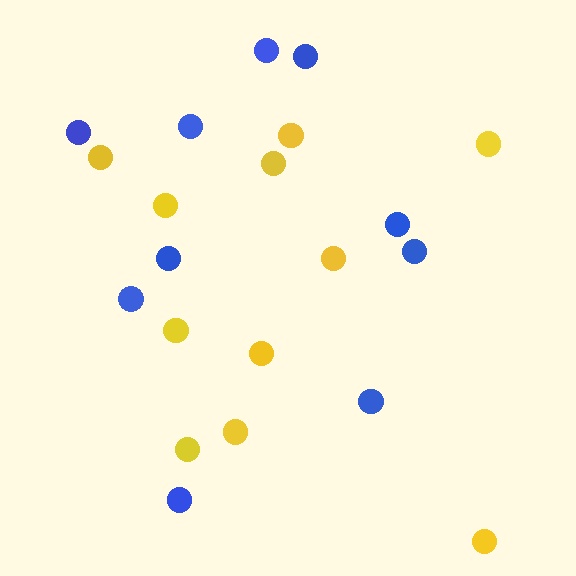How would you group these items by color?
There are 2 groups: one group of blue circles (10) and one group of yellow circles (11).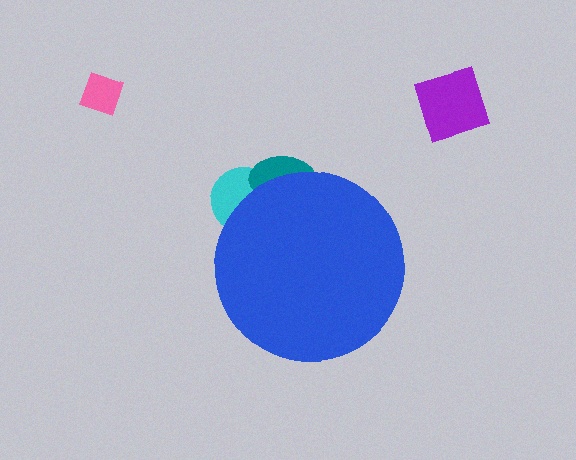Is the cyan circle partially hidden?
Yes, the cyan circle is partially hidden behind the blue circle.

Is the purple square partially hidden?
No, the purple square is fully visible.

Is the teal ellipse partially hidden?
Yes, the teal ellipse is partially hidden behind the blue circle.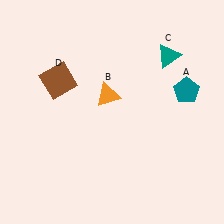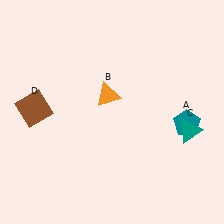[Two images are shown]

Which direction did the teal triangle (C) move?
The teal triangle (C) moved down.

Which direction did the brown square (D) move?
The brown square (D) moved down.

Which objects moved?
The objects that moved are: the teal pentagon (A), the teal triangle (C), the brown square (D).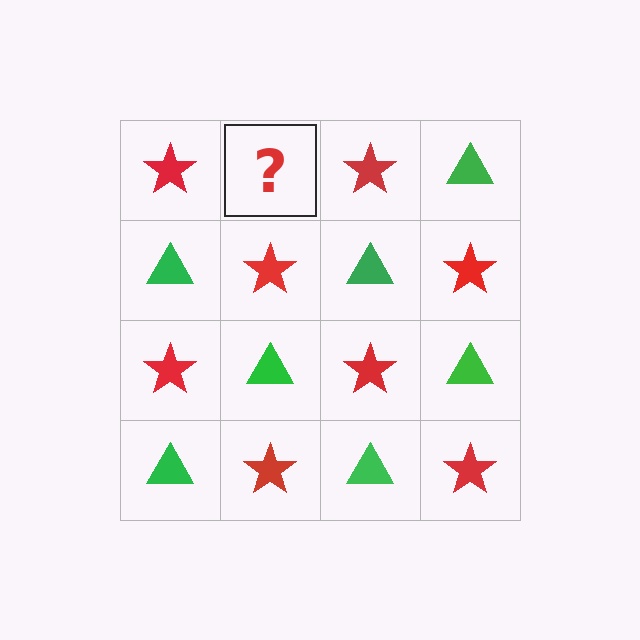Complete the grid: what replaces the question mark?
The question mark should be replaced with a green triangle.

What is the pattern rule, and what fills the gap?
The rule is that it alternates red star and green triangle in a checkerboard pattern. The gap should be filled with a green triangle.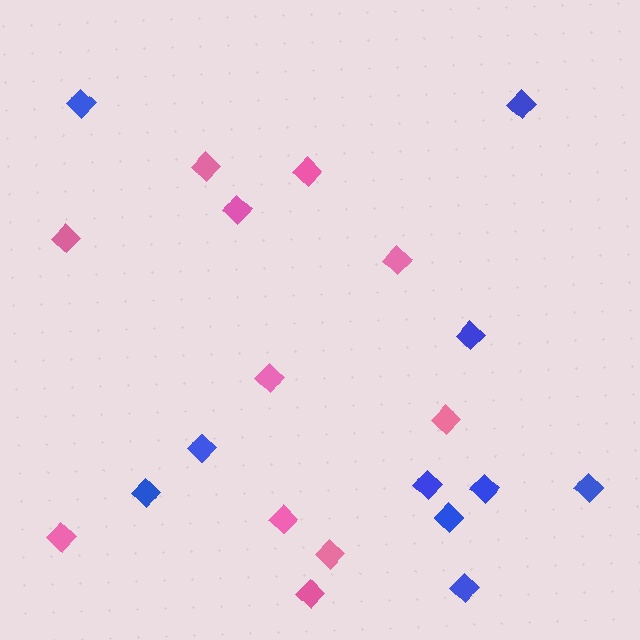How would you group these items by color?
There are 2 groups: one group of blue diamonds (10) and one group of pink diamonds (11).